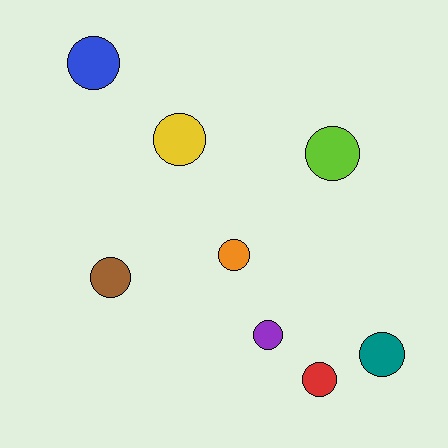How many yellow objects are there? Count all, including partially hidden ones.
There is 1 yellow object.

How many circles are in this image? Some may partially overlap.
There are 8 circles.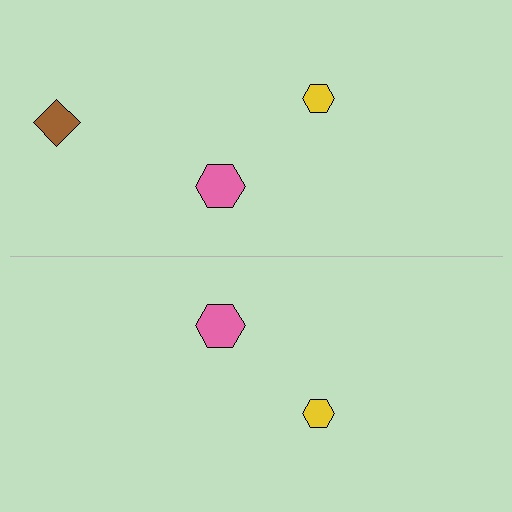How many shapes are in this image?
There are 5 shapes in this image.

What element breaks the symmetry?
A brown diamond is missing from the bottom side.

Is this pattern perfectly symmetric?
No, the pattern is not perfectly symmetric. A brown diamond is missing from the bottom side.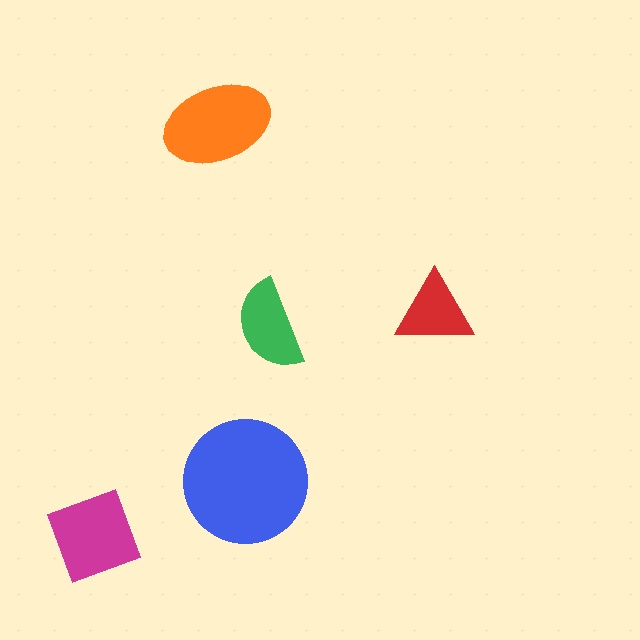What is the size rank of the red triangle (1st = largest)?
5th.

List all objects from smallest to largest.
The red triangle, the green semicircle, the magenta diamond, the orange ellipse, the blue circle.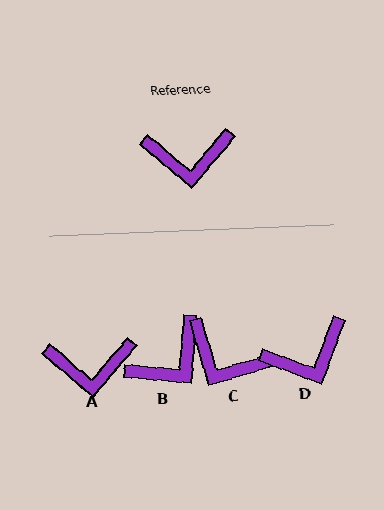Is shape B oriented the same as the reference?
No, it is off by about 35 degrees.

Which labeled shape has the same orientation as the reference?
A.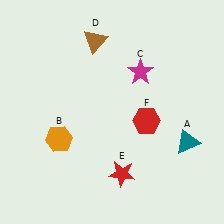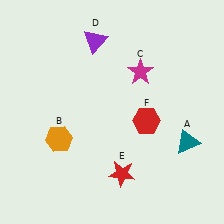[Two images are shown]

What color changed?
The triangle (D) changed from brown in Image 1 to purple in Image 2.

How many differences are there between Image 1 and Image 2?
There is 1 difference between the two images.